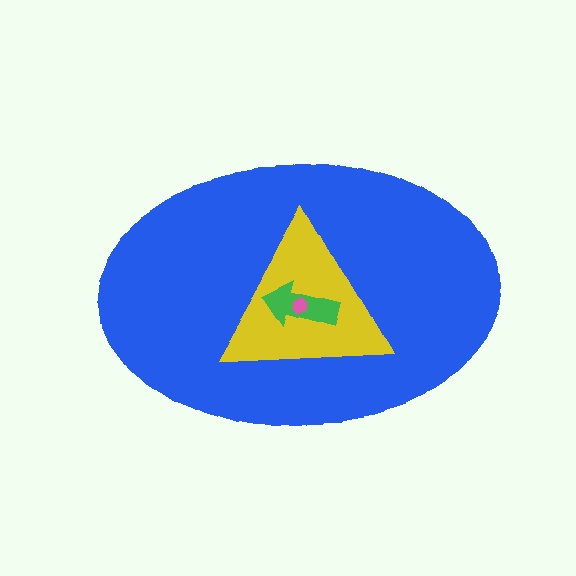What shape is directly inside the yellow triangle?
The green arrow.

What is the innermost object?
The pink hexagon.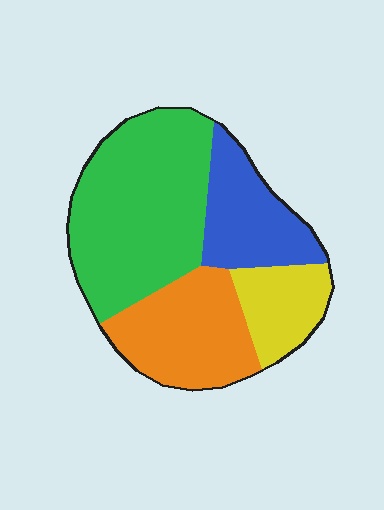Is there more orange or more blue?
Orange.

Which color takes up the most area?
Green, at roughly 45%.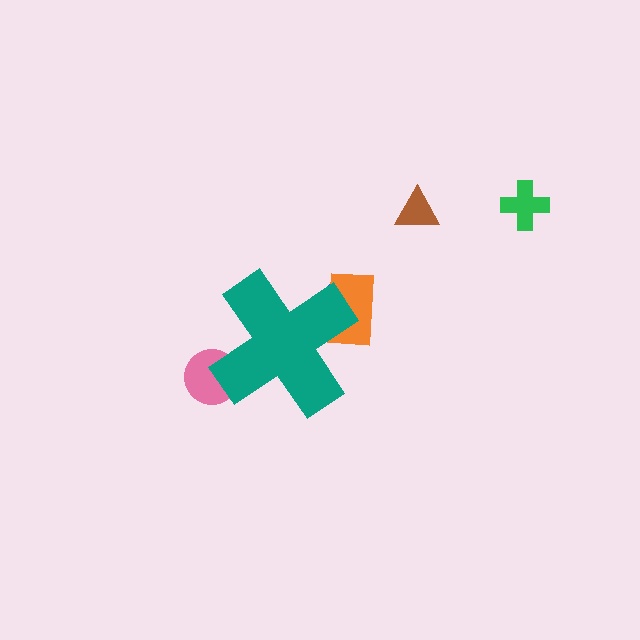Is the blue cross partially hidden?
Yes, the blue cross is partially hidden behind the teal cross.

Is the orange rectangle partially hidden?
Yes, the orange rectangle is partially hidden behind the teal cross.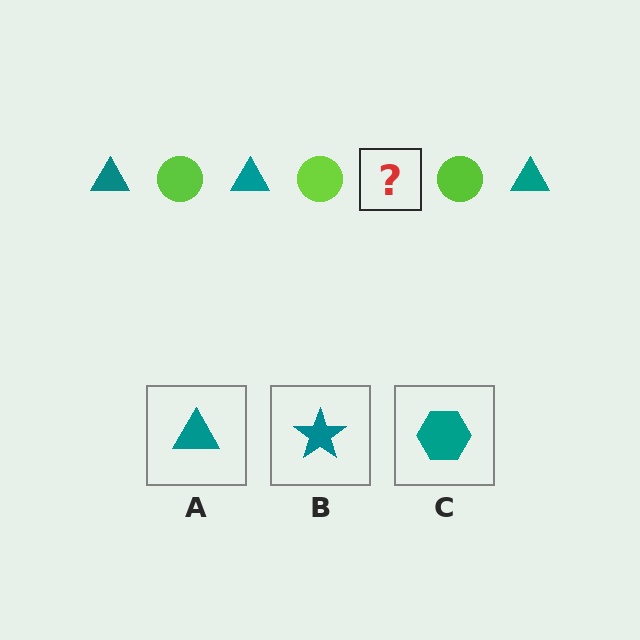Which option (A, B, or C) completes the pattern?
A.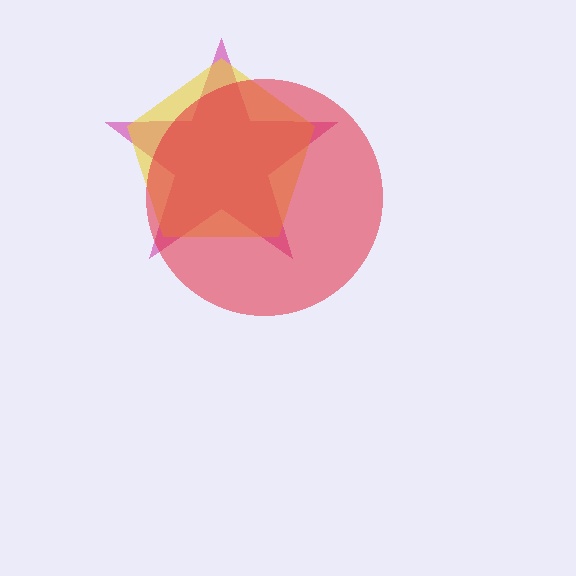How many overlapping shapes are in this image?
There are 3 overlapping shapes in the image.